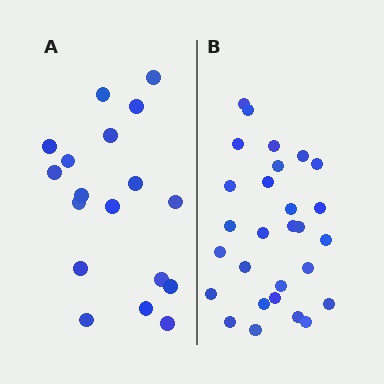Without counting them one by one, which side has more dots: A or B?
Region B (the right region) has more dots.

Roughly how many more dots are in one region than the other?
Region B has roughly 10 or so more dots than region A.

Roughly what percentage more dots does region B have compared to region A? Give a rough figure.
About 55% more.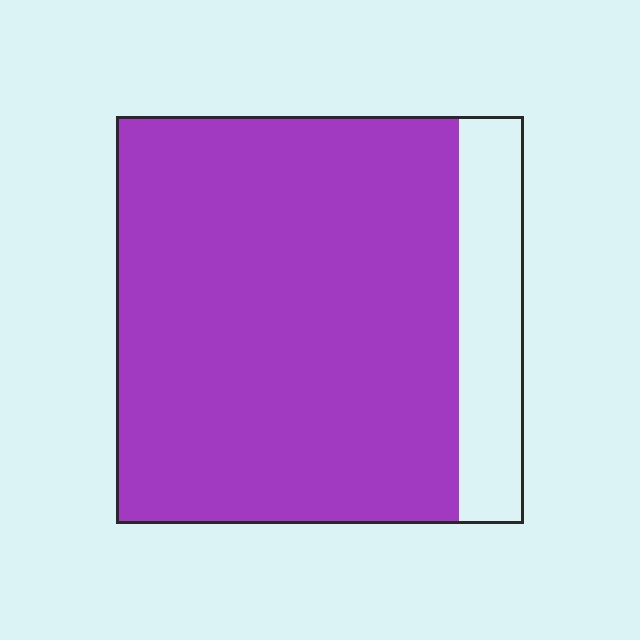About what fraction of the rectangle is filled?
About five sixths (5/6).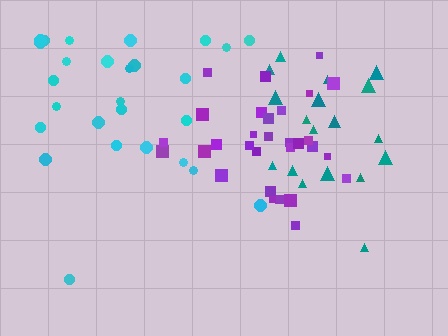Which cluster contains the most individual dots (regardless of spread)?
Purple (30).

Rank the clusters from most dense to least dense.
teal, purple, cyan.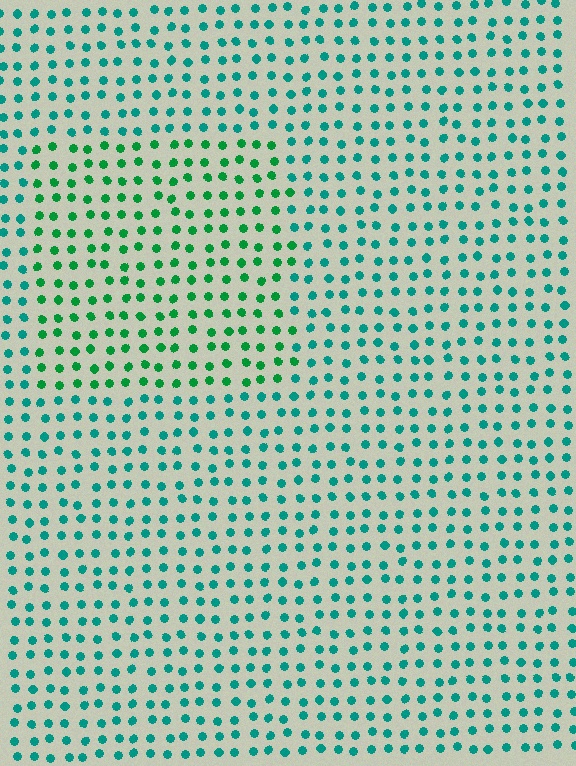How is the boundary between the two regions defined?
The boundary is defined purely by a slight shift in hue (about 32 degrees). Spacing, size, and orientation are identical on both sides.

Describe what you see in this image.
The image is filled with small teal elements in a uniform arrangement. A rectangle-shaped region is visible where the elements are tinted to a slightly different hue, forming a subtle color boundary.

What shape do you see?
I see a rectangle.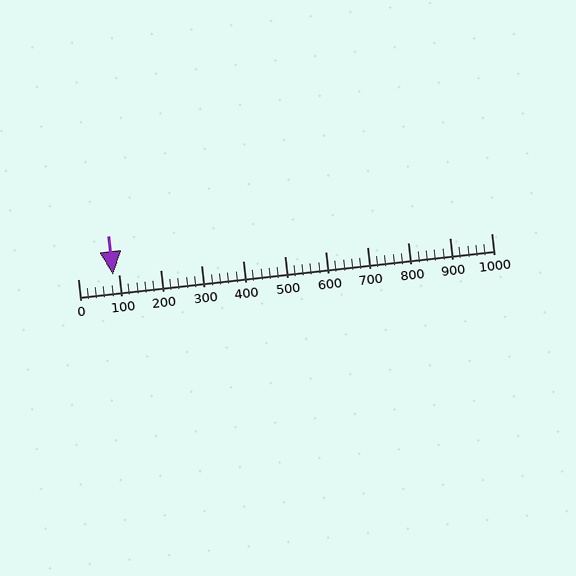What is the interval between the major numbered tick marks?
The major tick marks are spaced 100 units apart.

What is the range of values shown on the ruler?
The ruler shows values from 0 to 1000.